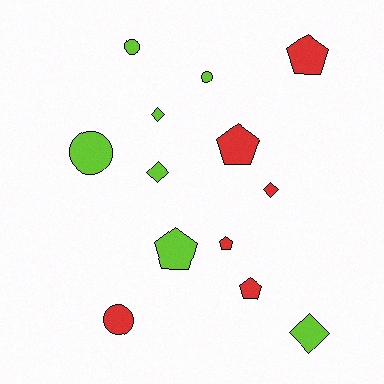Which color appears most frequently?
Lime, with 7 objects.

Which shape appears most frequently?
Pentagon, with 5 objects.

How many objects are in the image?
There are 13 objects.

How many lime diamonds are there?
There are 3 lime diamonds.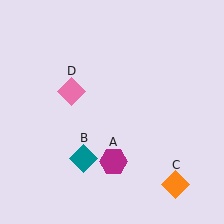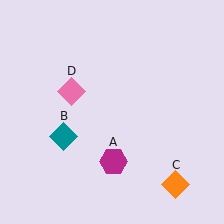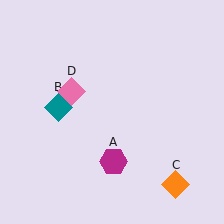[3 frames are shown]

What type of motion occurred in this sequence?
The teal diamond (object B) rotated clockwise around the center of the scene.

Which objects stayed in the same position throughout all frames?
Magenta hexagon (object A) and orange diamond (object C) and pink diamond (object D) remained stationary.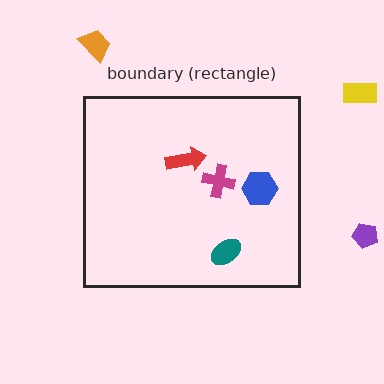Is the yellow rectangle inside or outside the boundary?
Outside.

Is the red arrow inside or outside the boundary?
Inside.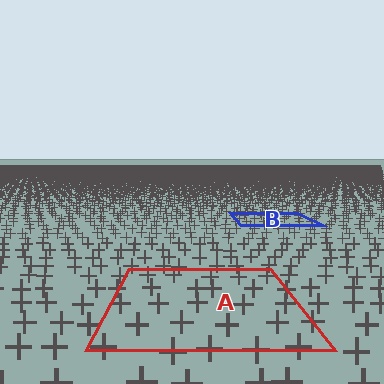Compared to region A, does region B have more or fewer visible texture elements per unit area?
Region B has more texture elements per unit area — they are packed more densely because it is farther away.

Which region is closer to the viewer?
Region A is closer. The texture elements there are larger and more spread out.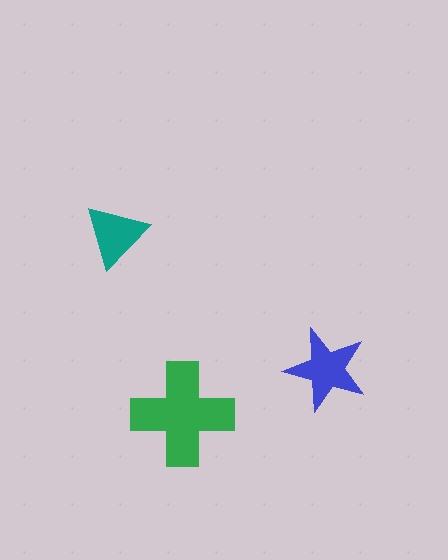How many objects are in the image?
There are 3 objects in the image.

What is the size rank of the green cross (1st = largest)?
1st.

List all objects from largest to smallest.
The green cross, the blue star, the teal triangle.